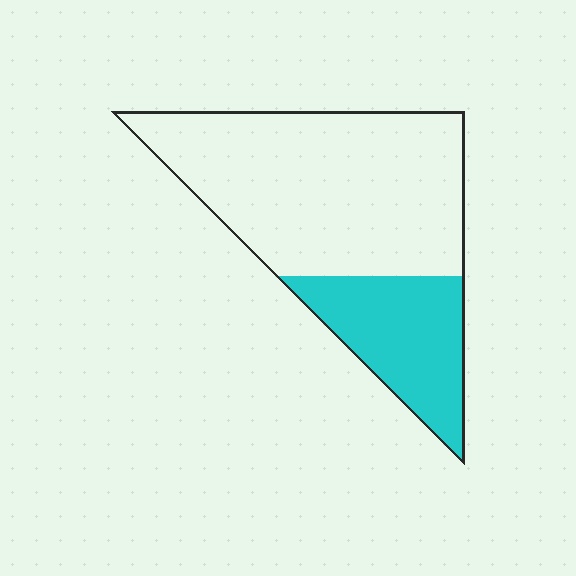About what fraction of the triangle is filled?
About one quarter (1/4).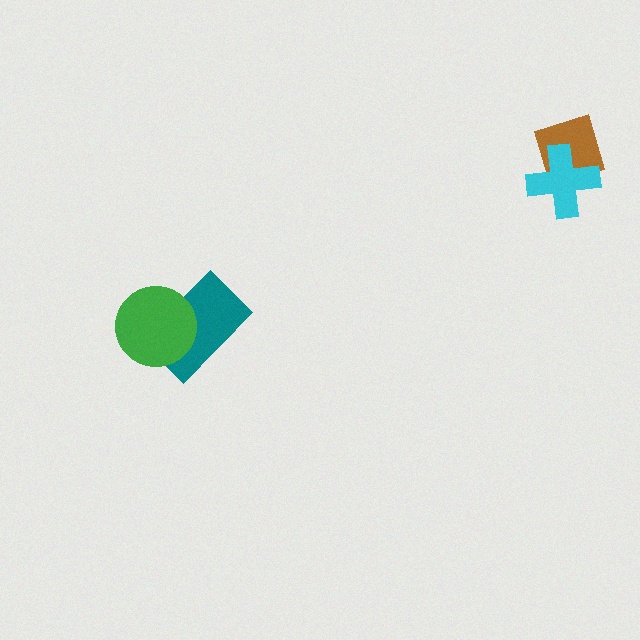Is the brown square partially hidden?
Yes, it is partially covered by another shape.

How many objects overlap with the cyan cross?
1 object overlaps with the cyan cross.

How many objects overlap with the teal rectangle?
1 object overlaps with the teal rectangle.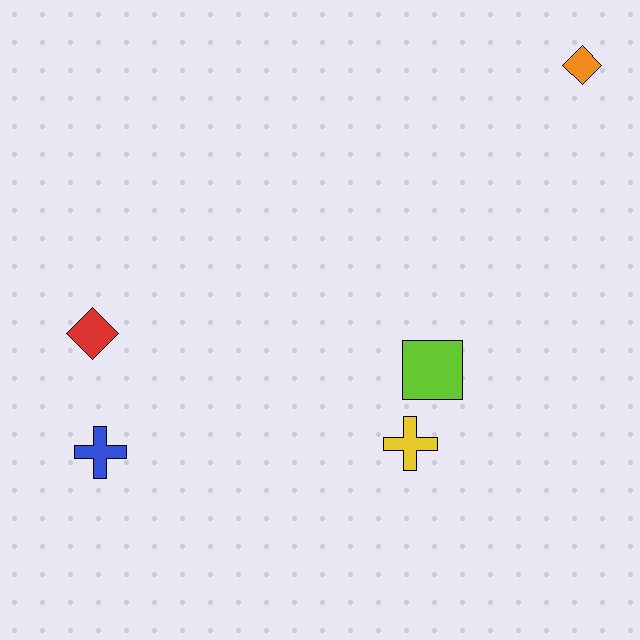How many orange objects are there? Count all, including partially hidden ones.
There is 1 orange object.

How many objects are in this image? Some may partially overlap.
There are 5 objects.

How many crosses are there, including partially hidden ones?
There are 2 crosses.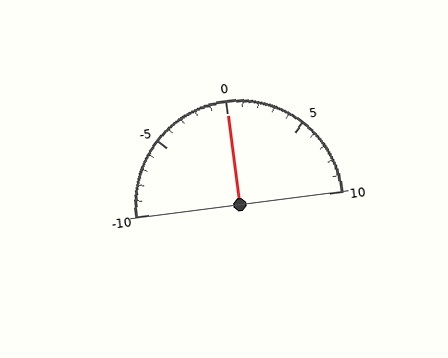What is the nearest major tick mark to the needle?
The nearest major tick mark is 0.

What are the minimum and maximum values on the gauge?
The gauge ranges from -10 to 10.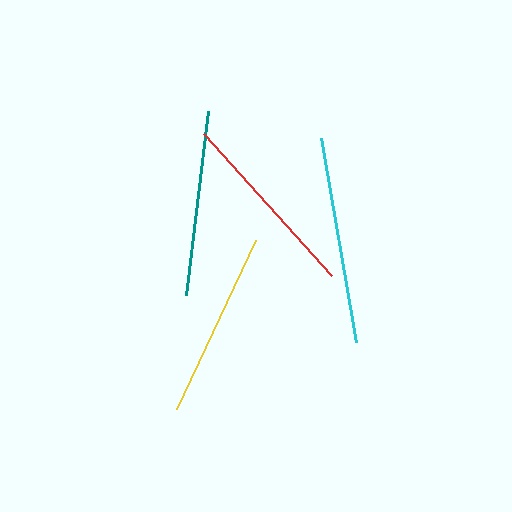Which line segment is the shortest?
The teal line is the shortest at approximately 185 pixels.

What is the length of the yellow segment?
The yellow segment is approximately 186 pixels long.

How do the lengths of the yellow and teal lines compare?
The yellow and teal lines are approximately the same length.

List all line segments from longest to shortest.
From longest to shortest: cyan, red, yellow, teal.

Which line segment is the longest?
The cyan line is the longest at approximately 206 pixels.